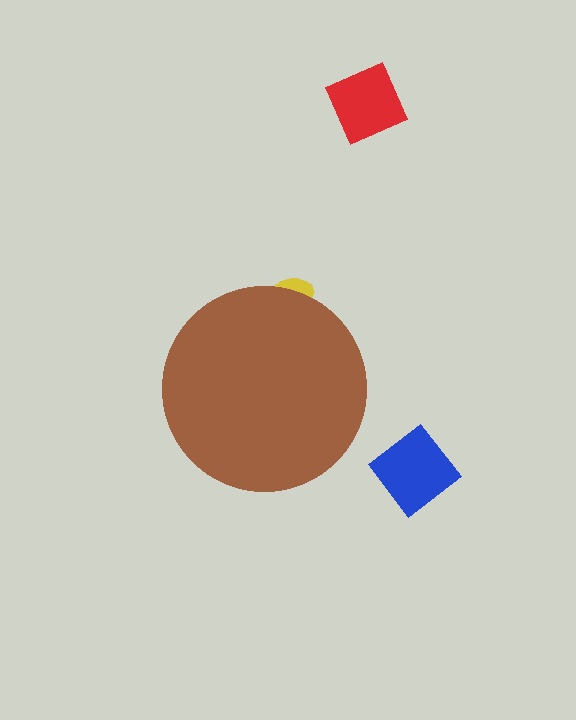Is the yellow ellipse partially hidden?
Yes, the yellow ellipse is partially hidden behind the brown circle.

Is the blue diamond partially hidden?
No, the blue diamond is fully visible.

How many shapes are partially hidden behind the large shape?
1 shape is partially hidden.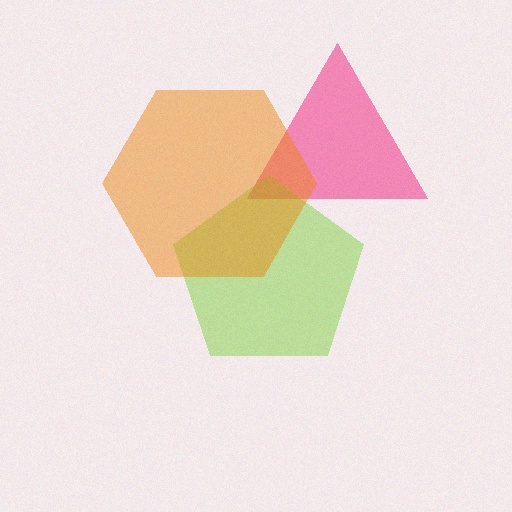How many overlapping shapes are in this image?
There are 3 overlapping shapes in the image.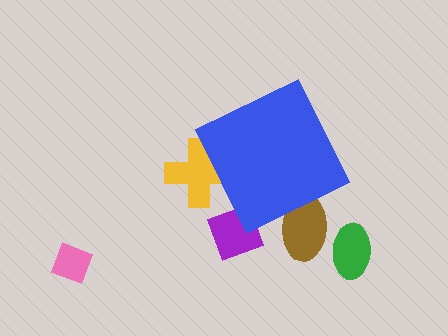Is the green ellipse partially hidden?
No, the green ellipse is fully visible.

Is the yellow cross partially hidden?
Yes, the yellow cross is partially hidden behind the blue diamond.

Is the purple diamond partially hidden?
Yes, the purple diamond is partially hidden behind the blue diamond.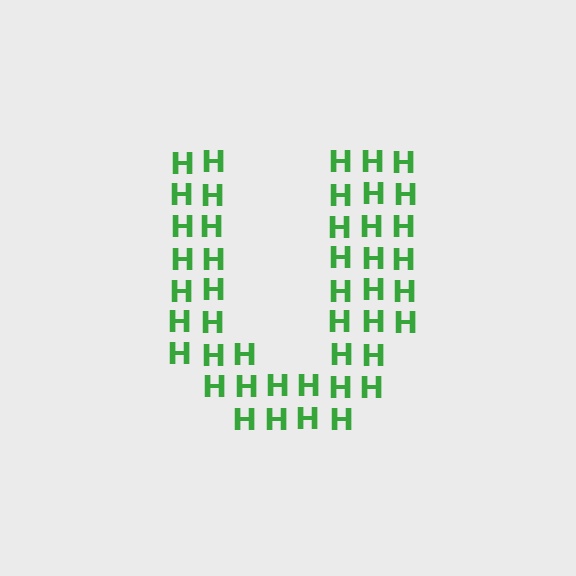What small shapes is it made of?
It is made of small letter H's.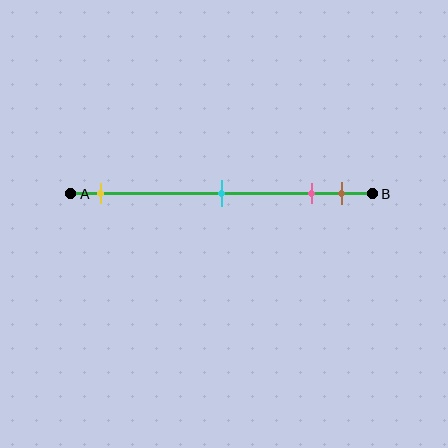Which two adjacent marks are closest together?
The pink and brown marks are the closest adjacent pair.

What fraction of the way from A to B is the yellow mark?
The yellow mark is approximately 10% (0.1) of the way from A to B.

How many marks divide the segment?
There are 4 marks dividing the segment.